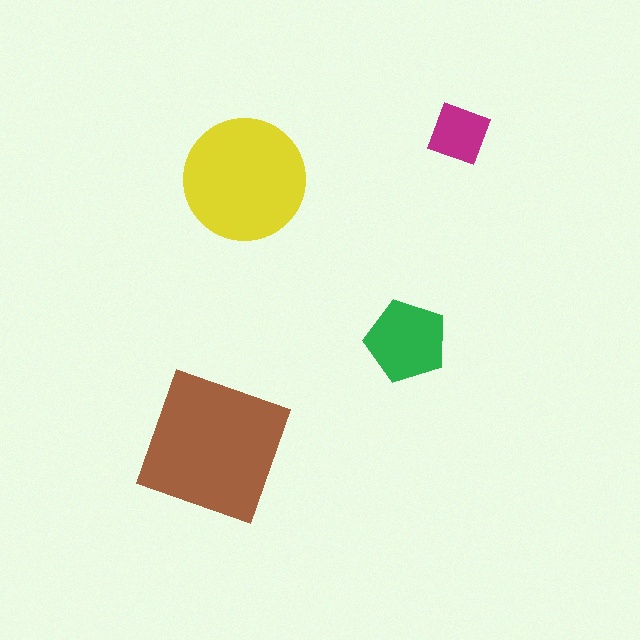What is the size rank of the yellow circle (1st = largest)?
2nd.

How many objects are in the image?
There are 4 objects in the image.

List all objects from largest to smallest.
The brown square, the yellow circle, the green pentagon, the magenta diamond.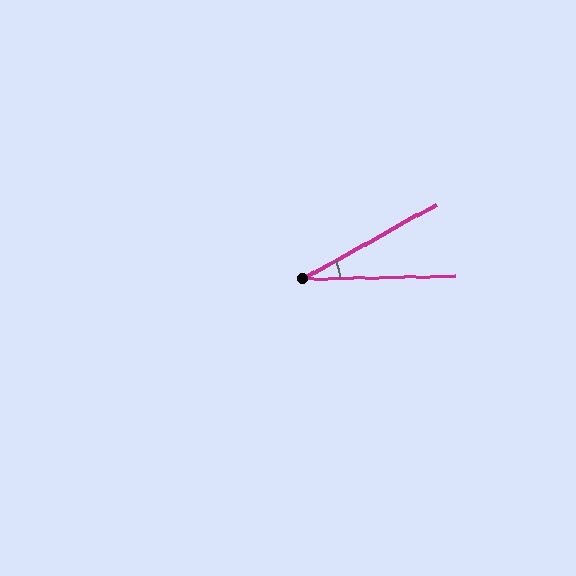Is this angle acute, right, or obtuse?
It is acute.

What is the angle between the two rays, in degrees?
Approximately 28 degrees.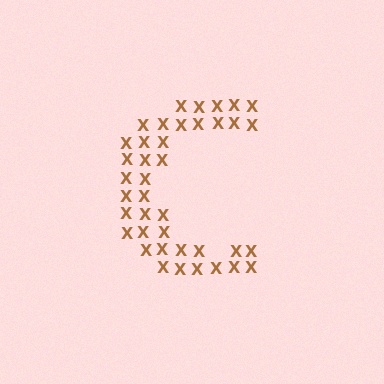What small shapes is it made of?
It is made of small letter X's.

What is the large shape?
The large shape is the letter C.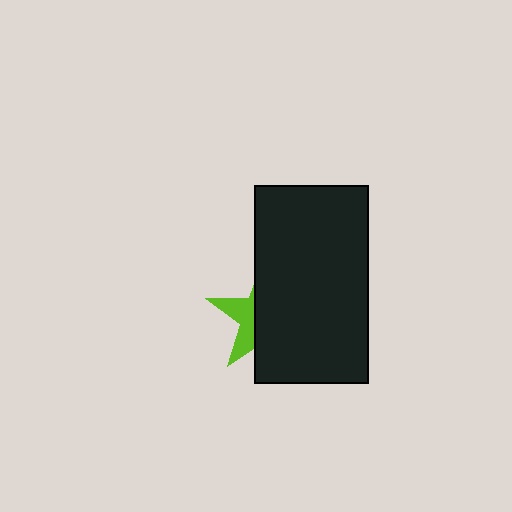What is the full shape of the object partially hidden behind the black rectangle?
The partially hidden object is a lime star.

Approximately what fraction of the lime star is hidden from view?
Roughly 67% of the lime star is hidden behind the black rectangle.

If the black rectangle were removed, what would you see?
You would see the complete lime star.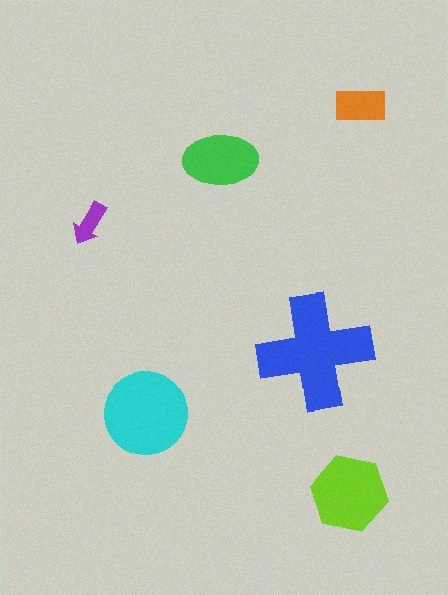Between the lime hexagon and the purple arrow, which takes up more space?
The lime hexagon.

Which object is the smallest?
The purple arrow.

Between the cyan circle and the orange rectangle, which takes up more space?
The cyan circle.